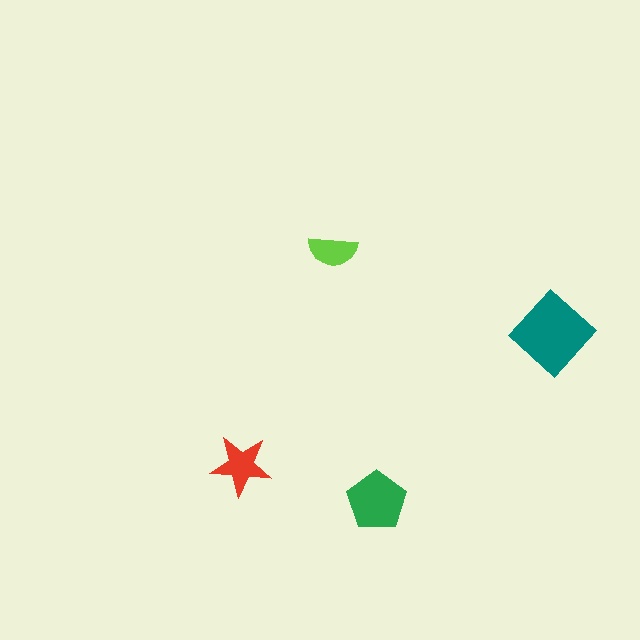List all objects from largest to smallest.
The teal diamond, the green pentagon, the red star, the lime semicircle.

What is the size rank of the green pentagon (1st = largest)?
2nd.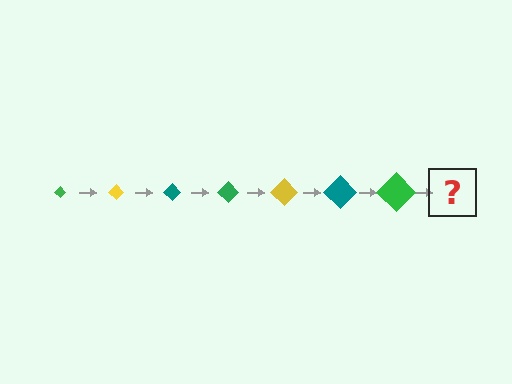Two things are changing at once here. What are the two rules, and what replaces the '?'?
The two rules are that the diamond grows larger each step and the color cycles through green, yellow, and teal. The '?' should be a yellow diamond, larger than the previous one.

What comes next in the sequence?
The next element should be a yellow diamond, larger than the previous one.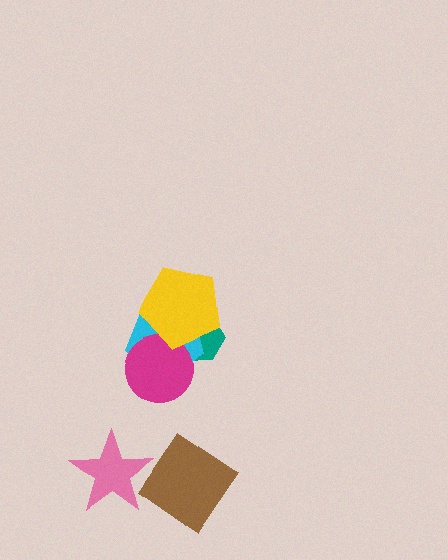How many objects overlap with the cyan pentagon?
3 objects overlap with the cyan pentagon.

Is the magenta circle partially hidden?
Yes, it is partially covered by another shape.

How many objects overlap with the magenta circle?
3 objects overlap with the magenta circle.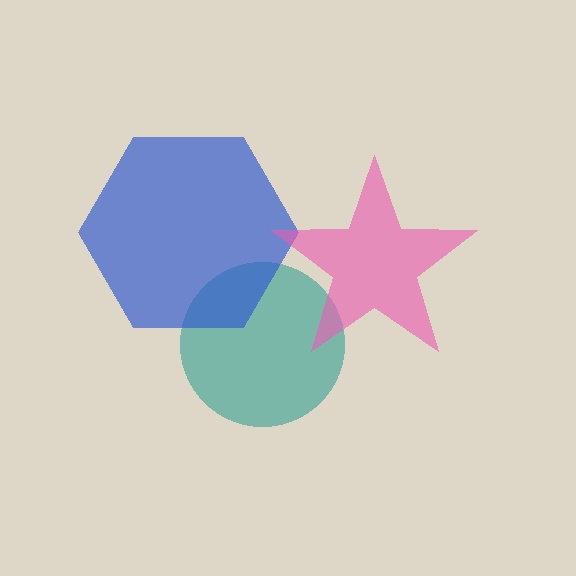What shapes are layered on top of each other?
The layered shapes are: a teal circle, a blue hexagon, a pink star.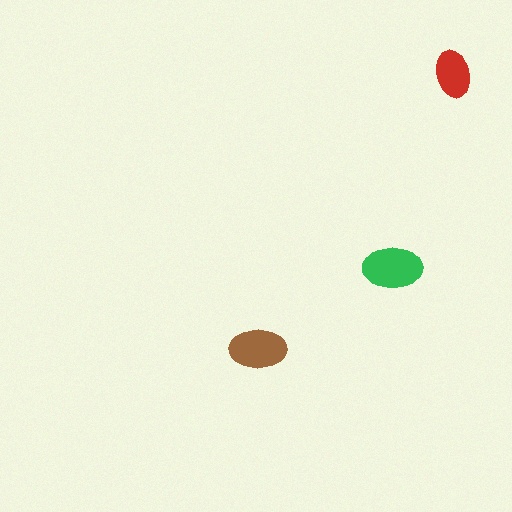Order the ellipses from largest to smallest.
the green one, the brown one, the red one.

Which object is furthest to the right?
The red ellipse is rightmost.